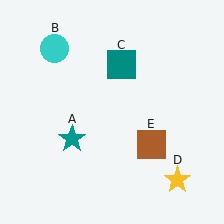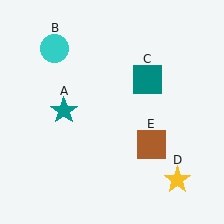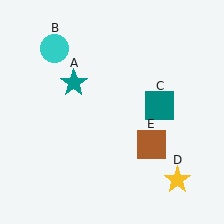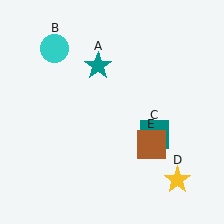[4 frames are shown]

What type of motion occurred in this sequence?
The teal star (object A), teal square (object C) rotated clockwise around the center of the scene.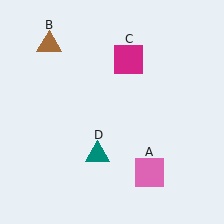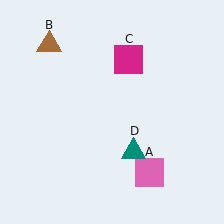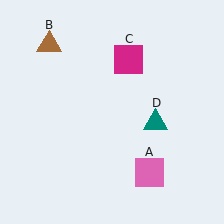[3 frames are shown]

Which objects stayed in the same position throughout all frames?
Pink square (object A) and brown triangle (object B) and magenta square (object C) remained stationary.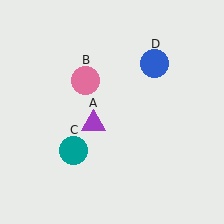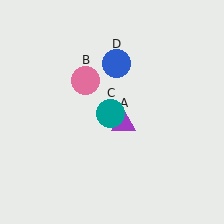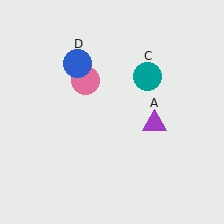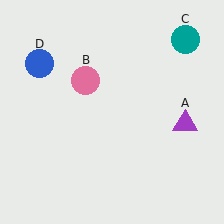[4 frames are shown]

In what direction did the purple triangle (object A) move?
The purple triangle (object A) moved right.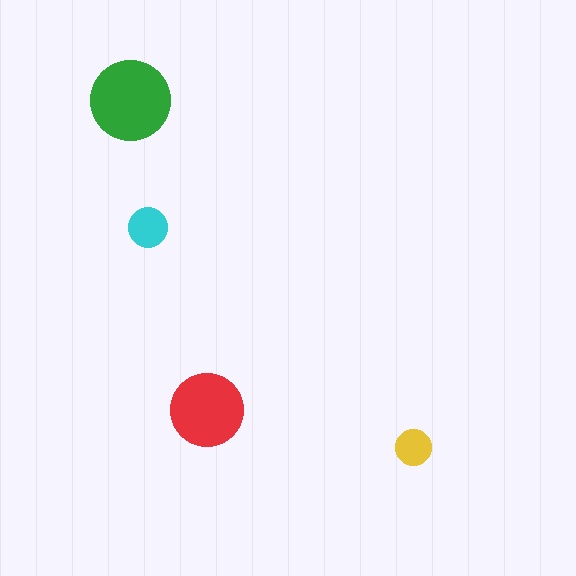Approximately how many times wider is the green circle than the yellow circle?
About 2 times wider.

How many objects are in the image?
There are 4 objects in the image.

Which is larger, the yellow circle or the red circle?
The red one.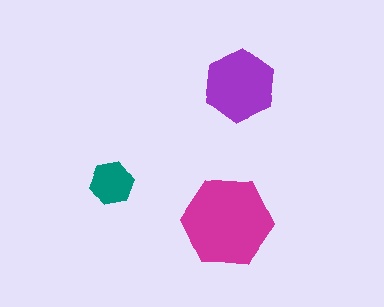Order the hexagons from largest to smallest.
the magenta one, the purple one, the teal one.